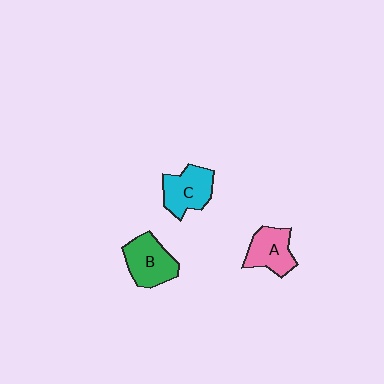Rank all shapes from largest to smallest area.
From largest to smallest: B (green), C (cyan), A (pink).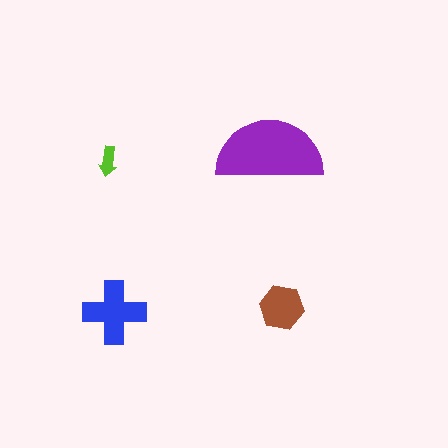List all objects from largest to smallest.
The purple semicircle, the blue cross, the brown hexagon, the lime arrow.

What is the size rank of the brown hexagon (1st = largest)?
3rd.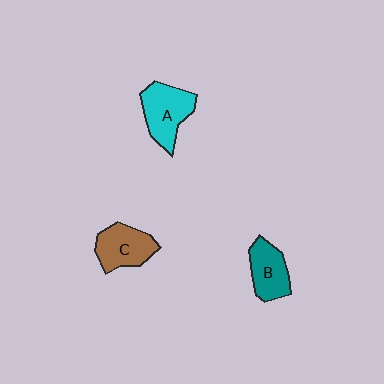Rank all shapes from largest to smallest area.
From largest to smallest: A (cyan), C (brown), B (teal).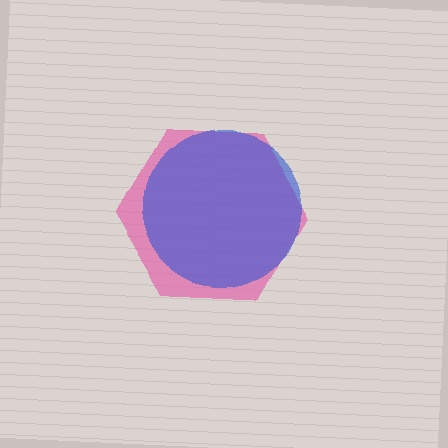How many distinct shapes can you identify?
There are 2 distinct shapes: a pink hexagon, a blue circle.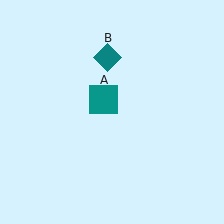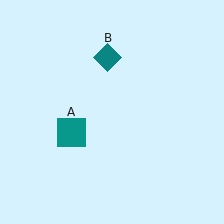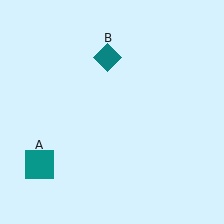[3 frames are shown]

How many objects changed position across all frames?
1 object changed position: teal square (object A).